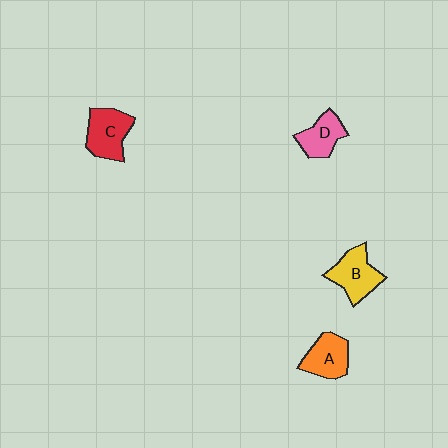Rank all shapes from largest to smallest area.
From largest to smallest: C (red), B (yellow), A (orange), D (pink).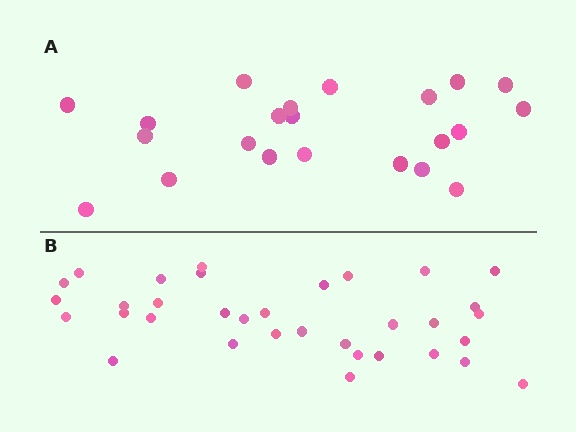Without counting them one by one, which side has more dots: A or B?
Region B (the bottom region) has more dots.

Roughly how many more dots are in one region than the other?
Region B has roughly 12 or so more dots than region A.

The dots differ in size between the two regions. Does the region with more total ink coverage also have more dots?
No. Region A has more total ink coverage because its dots are larger, but region B actually contains more individual dots. Total area can be misleading — the number of items is what matters here.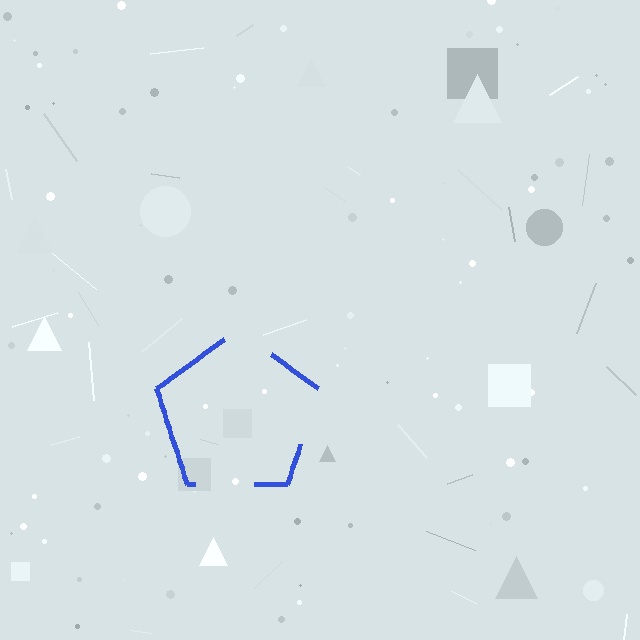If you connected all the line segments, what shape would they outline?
They would outline a pentagon.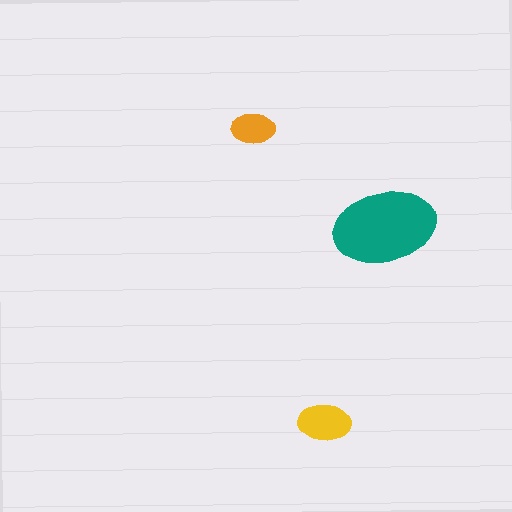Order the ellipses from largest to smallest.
the teal one, the yellow one, the orange one.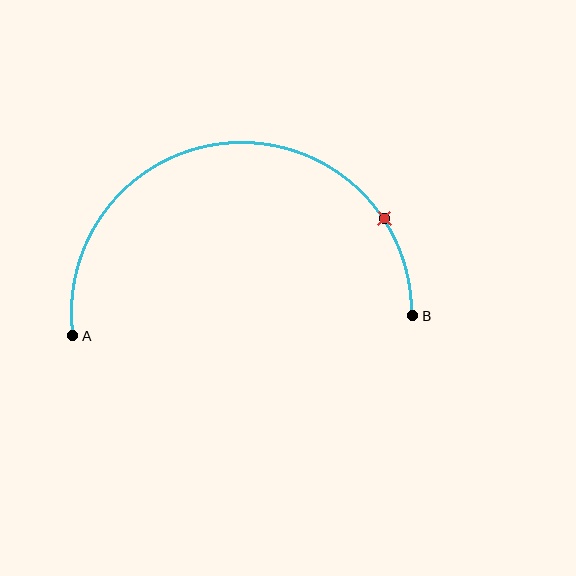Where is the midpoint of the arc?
The arc midpoint is the point on the curve farthest from the straight line joining A and B. It sits above that line.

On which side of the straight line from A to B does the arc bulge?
The arc bulges above the straight line connecting A and B.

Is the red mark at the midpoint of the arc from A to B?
No. The red mark lies on the arc but is closer to endpoint B. The arc midpoint would be at the point on the curve equidistant along the arc from both A and B.